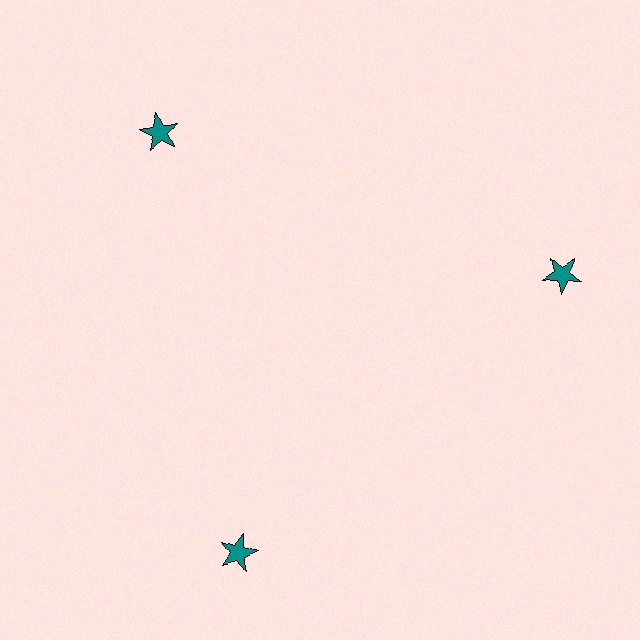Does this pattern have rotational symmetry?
Yes, this pattern has 3-fold rotational symmetry. It looks the same after rotating 120 degrees around the center.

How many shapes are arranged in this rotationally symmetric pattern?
There are 3 shapes, arranged in 3 groups of 1.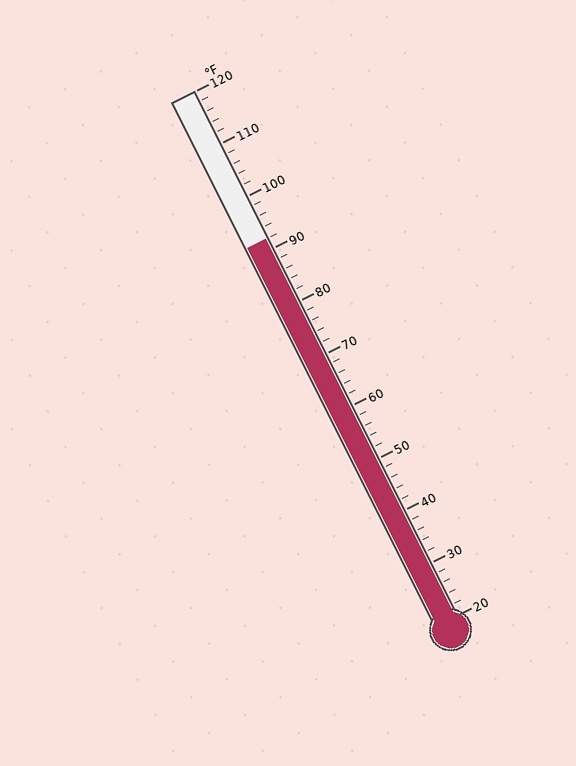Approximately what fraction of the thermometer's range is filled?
The thermometer is filled to approximately 70% of its range.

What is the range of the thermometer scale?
The thermometer scale ranges from 20°F to 120°F.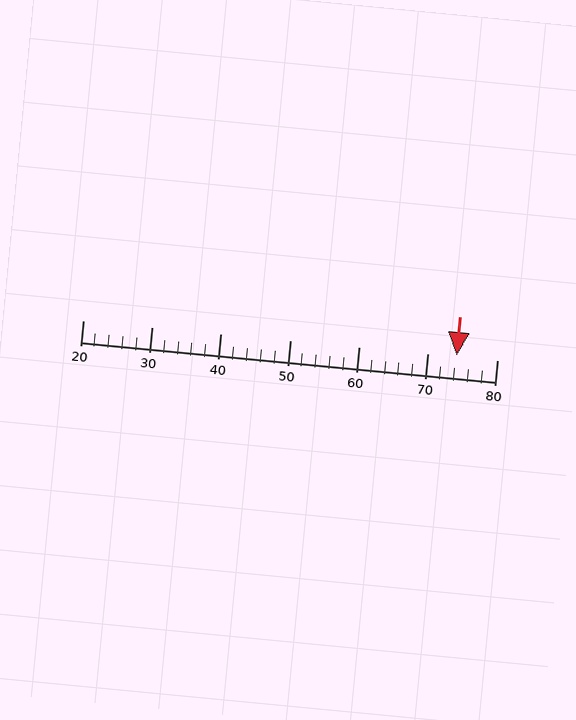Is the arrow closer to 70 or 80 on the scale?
The arrow is closer to 70.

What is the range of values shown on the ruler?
The ruler shows values from 20 to 80.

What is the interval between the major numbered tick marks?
The major tick marks are spaced 10 units apart.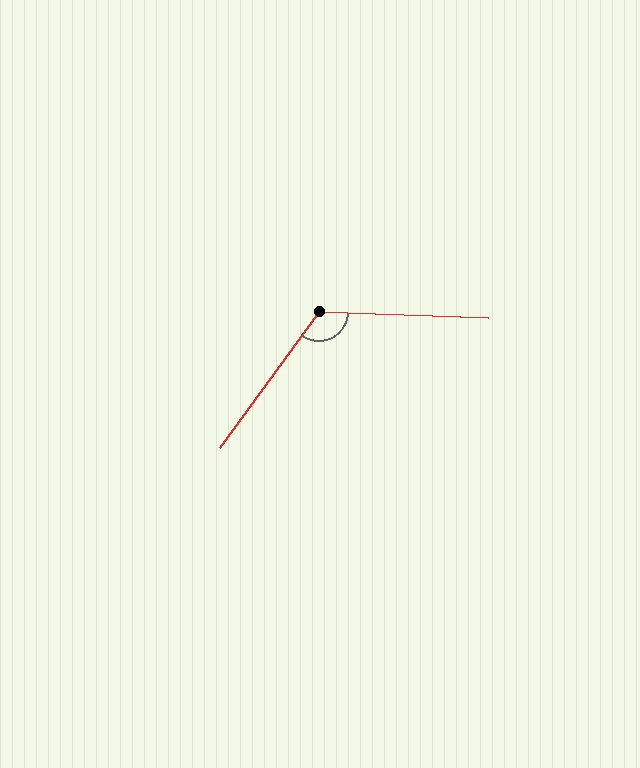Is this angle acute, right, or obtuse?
It is obtuse.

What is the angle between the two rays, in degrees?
Approximately 124 degrees.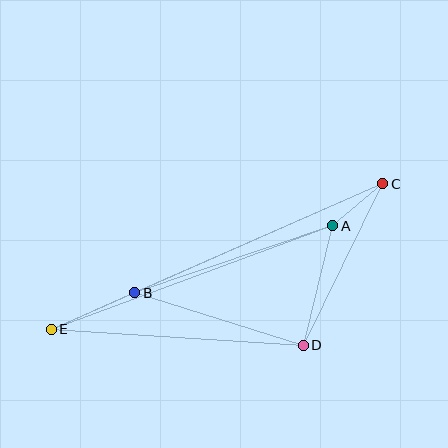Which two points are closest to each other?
Points A and C are closest to each other.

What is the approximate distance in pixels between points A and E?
The distance between A and E is approximately 300 pixels.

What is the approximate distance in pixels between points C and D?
The distance between C and D is approximately 180 pixels.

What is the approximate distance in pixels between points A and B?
The distance between A and B is approximately 209 pixels.